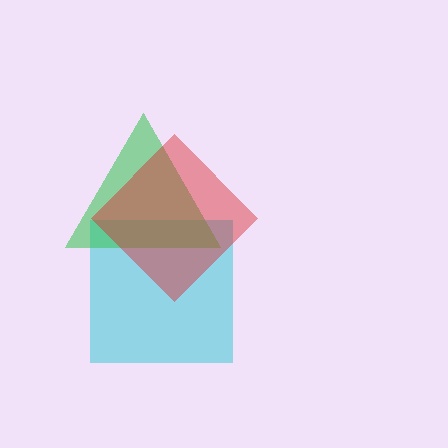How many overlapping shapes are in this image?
There are 3 overlapping shapes in the image.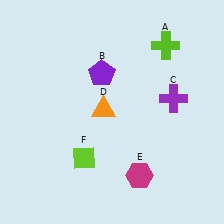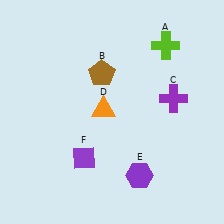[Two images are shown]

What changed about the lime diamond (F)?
In Image 1, F is lime. In Image 2, it changed to purple.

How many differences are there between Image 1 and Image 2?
There are 3 differences between the two images.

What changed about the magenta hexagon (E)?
In Image 1, E is magenta. In Image 2, it changed to purple.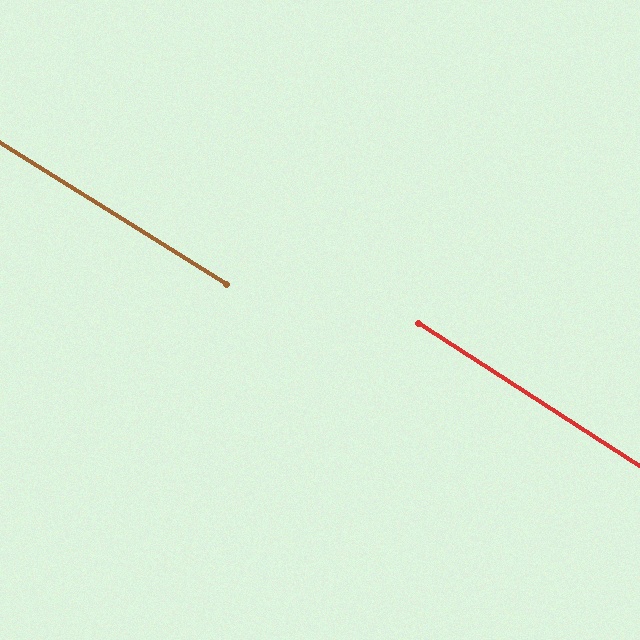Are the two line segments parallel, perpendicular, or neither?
Parallel — their directions differ by only 1.2°.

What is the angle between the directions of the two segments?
Approximately 1 degree.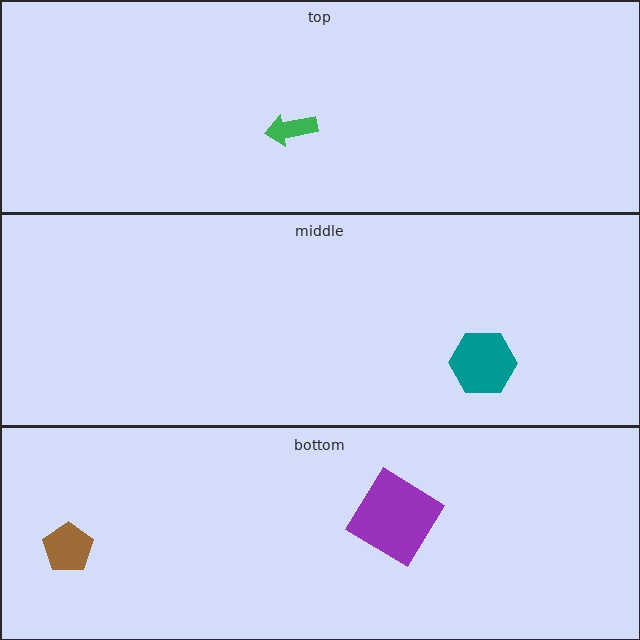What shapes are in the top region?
The green arrow.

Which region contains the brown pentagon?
The bottom region.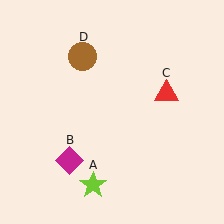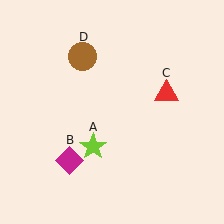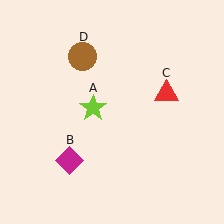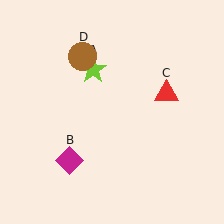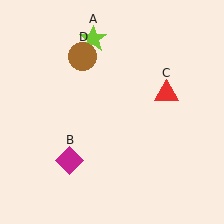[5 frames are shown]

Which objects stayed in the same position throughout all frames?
Magenta diamond (object B) and red triangle (object C) and brown circle (object D) remained stationary.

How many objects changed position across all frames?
1 object changed position: lime star (object A).